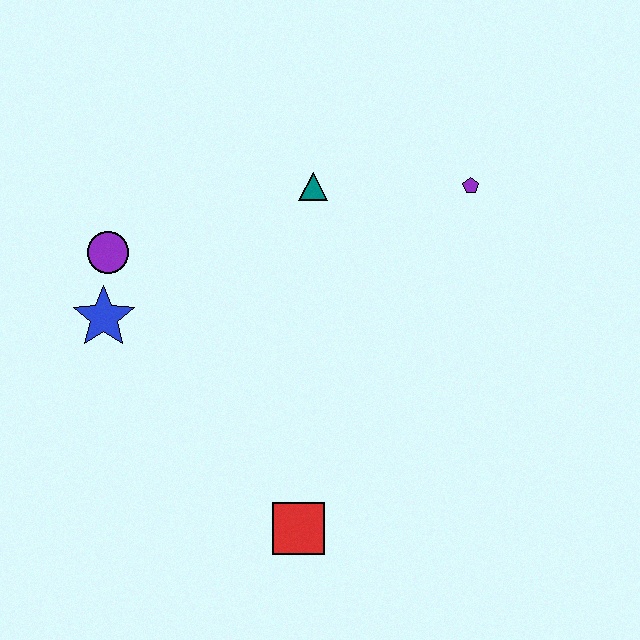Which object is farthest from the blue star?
The purple pentagon is farthest from the blue star.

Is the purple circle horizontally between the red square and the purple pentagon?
No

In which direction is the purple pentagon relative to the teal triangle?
The purple pentagon is to the right of the teal triangle.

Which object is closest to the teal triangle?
The purple pentagon is closest to the teal triangle.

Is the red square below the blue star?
Yes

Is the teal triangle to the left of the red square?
No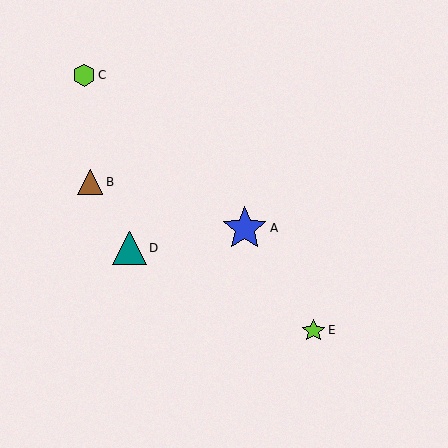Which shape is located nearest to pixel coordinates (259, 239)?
The blue star (labeled A) at (245, 228) is nearest to that location.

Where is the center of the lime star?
The center of the lime star is at (313, 330).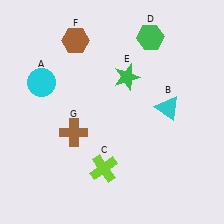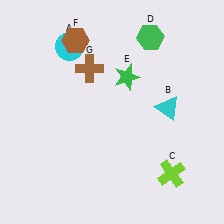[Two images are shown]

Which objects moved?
The objects that moved are: the cyan circle (A), the lime cross (C), the brown cross (G).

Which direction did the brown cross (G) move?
The brown cross (G) moved up.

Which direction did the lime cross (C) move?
The lime cross (C) moved right.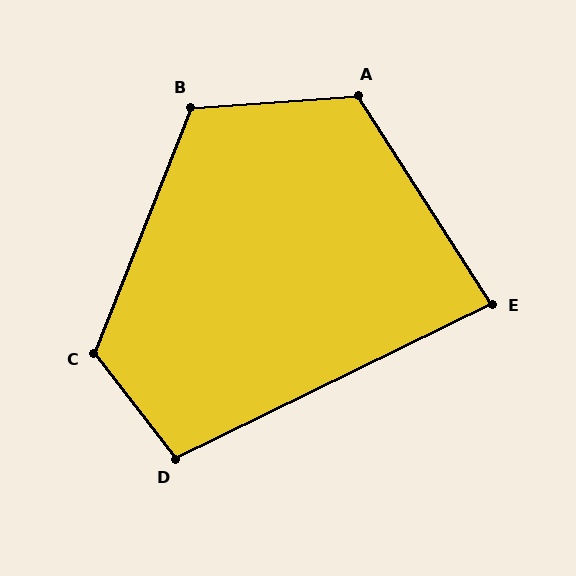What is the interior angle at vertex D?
Approximately 102 degrees (obtuse).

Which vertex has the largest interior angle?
C, at approximately 121 degrees.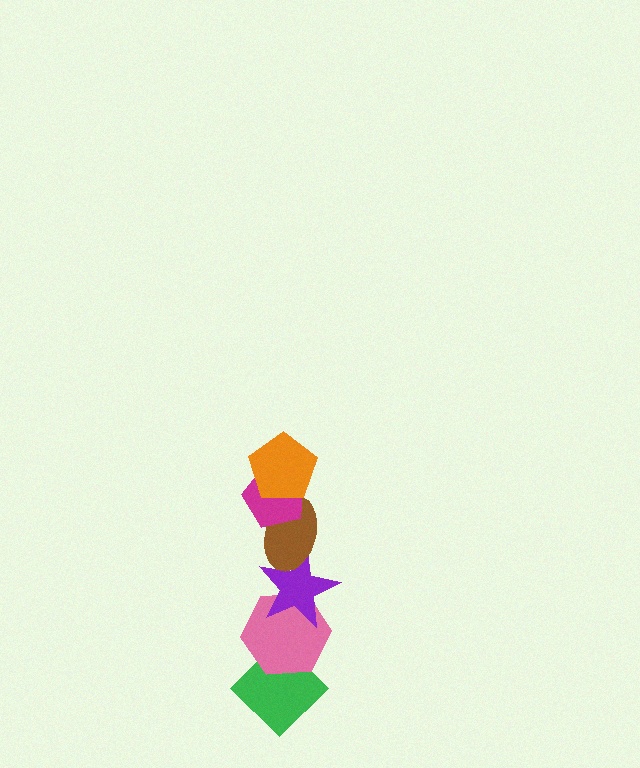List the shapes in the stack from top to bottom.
From top to bottom: the orange pentagon, the magenta pentagon, the brown ellipse, the purple star, the pink hexagon, the green diamond.